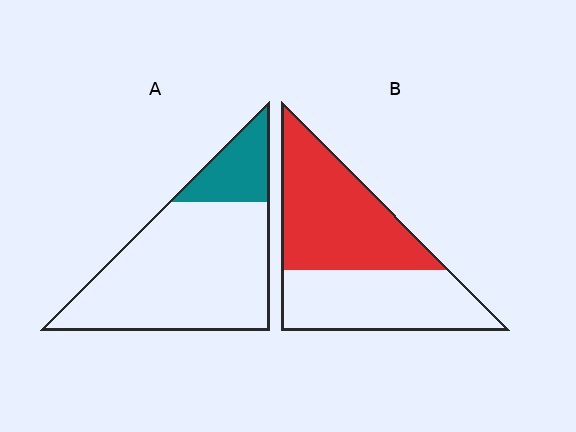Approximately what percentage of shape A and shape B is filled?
A is approximately 20% and B is approximately 55%.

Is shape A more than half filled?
No.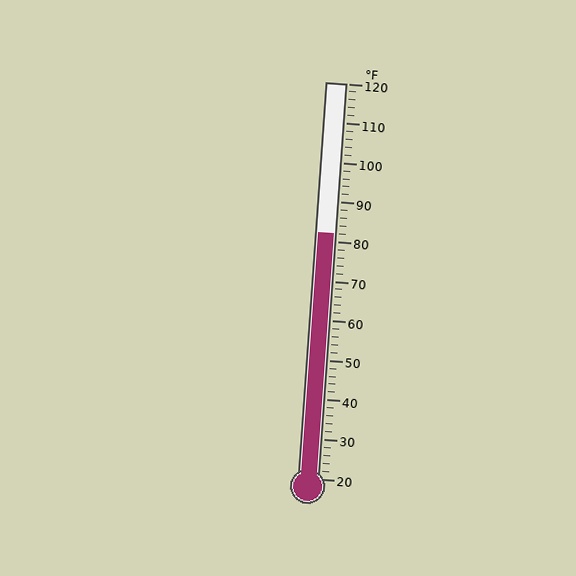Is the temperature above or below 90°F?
The temperature is below 90°F.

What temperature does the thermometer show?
The thermometer shows approximately 82°F.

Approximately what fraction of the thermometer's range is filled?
The thermometer is filled to approximately 60% of its range.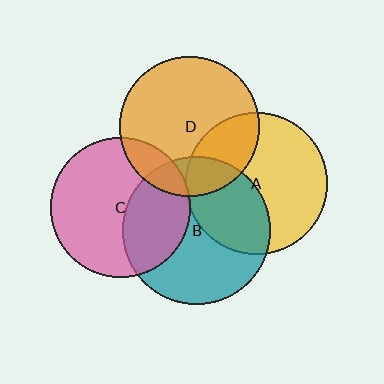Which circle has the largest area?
Circle B (teal).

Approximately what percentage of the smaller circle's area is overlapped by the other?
Approximately 5%.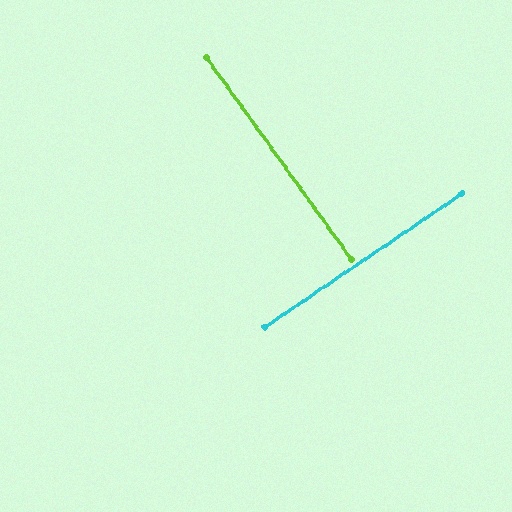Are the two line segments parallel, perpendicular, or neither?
Perpendicular — they meet at approximately 88°.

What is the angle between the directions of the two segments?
Approximately 88 degrees.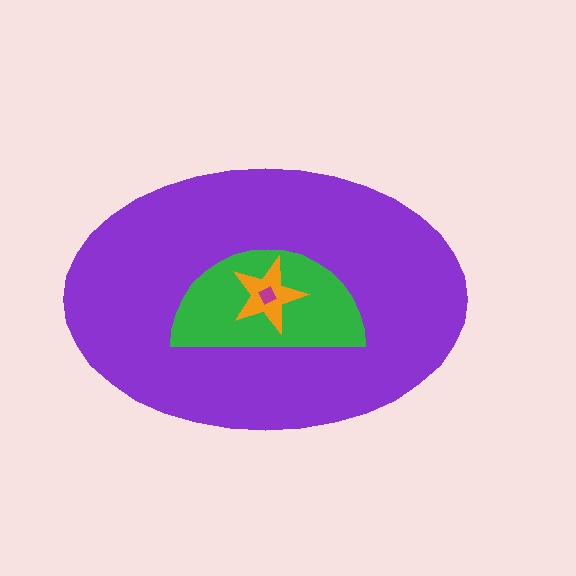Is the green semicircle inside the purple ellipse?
Yes.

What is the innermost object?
The magenta diamond.